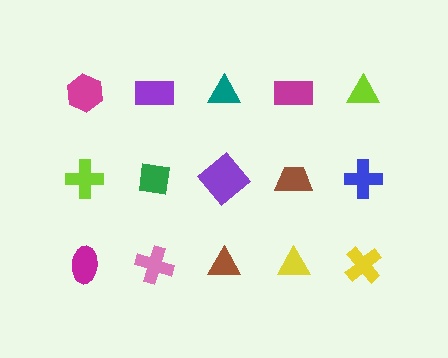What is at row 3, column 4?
A yellow triangle.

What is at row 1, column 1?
A magenta hexagon.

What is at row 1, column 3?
A teal triangle.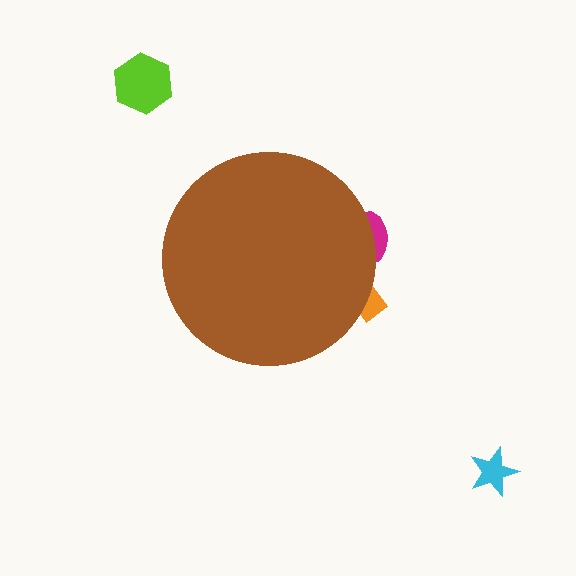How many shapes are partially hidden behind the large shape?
2 shapes are partially hidden.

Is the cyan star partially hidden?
No, the cyan star is fully visible.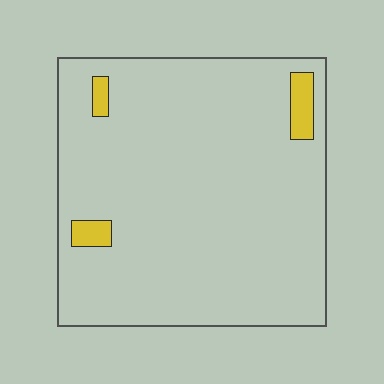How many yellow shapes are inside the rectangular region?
3.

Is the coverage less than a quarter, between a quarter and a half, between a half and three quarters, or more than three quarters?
Less than a quarter.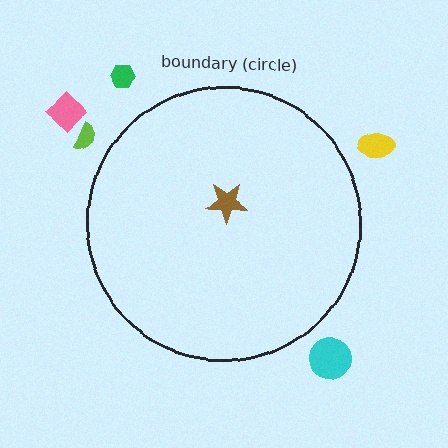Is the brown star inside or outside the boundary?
Inside.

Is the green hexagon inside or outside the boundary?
Outside.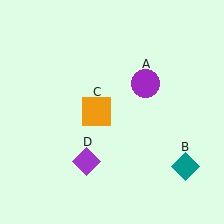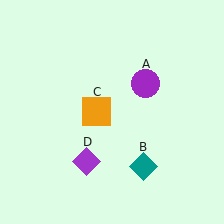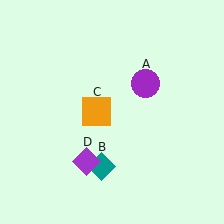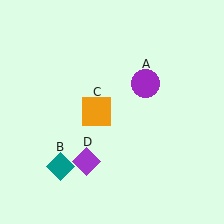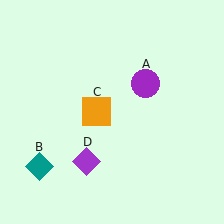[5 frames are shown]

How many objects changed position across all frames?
1 object changed position: teal diamond (object B).